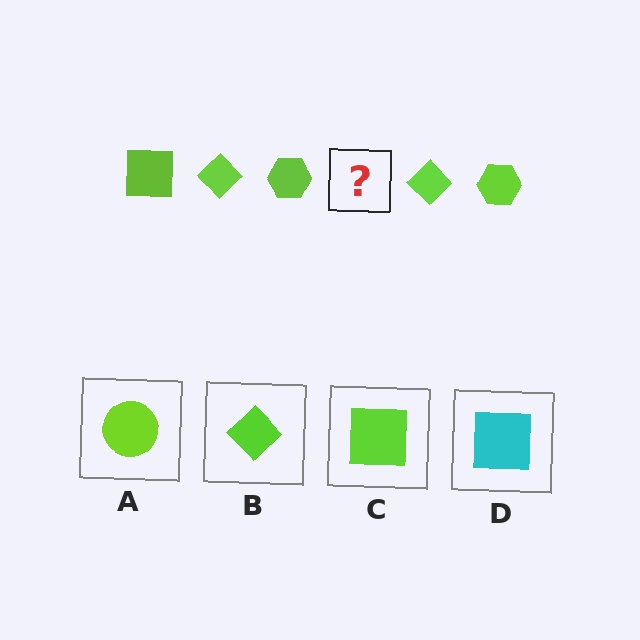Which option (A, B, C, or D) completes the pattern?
C.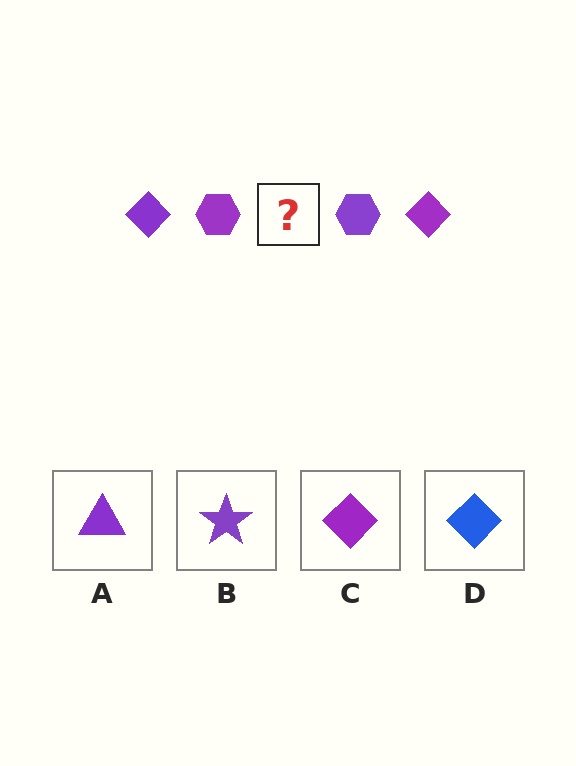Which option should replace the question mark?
Option C.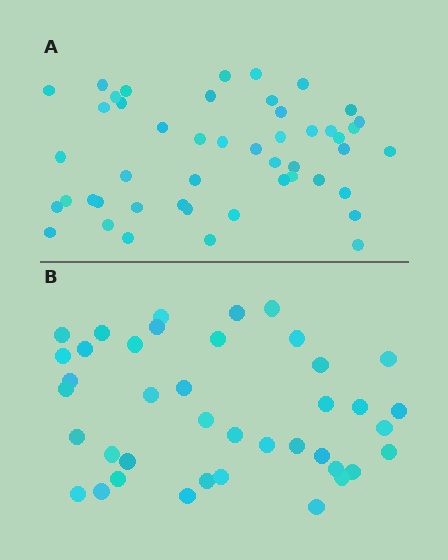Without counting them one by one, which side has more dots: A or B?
Region A (the top region) has more dots.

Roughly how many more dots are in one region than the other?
Region A has roughly 8 or so more dots than region B.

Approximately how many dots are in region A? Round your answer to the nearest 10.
About 50 dots. (The exact count is 48, which rounds to 50.)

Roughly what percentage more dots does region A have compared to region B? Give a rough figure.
About 20% more.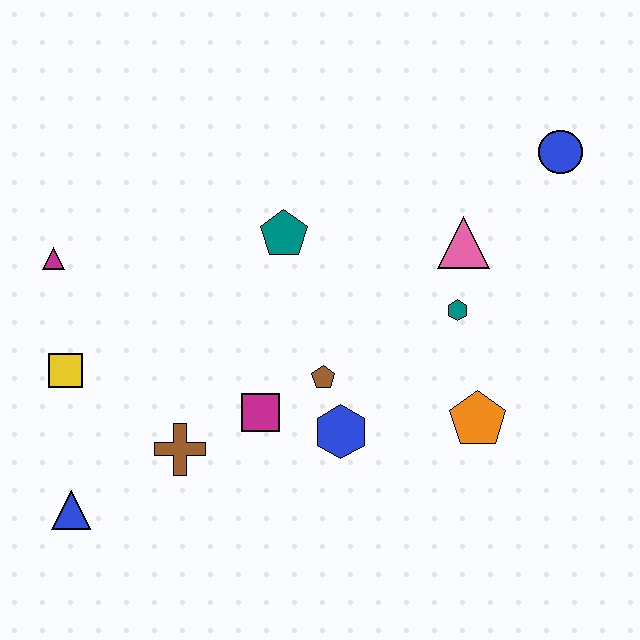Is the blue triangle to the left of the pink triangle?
Yes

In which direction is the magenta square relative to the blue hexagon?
The magenta square is to the left of the blue hexagon.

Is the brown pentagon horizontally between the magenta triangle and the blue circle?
Yes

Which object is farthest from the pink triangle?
The blue triangle is farthest from the pink triangle.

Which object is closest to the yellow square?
The magenta triangle is closest to the yellow square.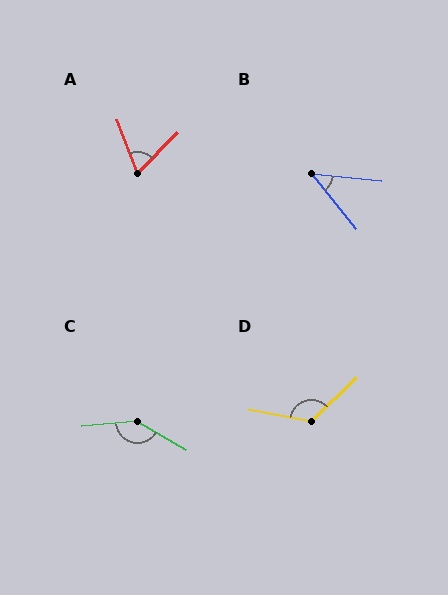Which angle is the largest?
C, at approximately 144 degrees.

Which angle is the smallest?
B, at approximately 45 degrees.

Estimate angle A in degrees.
Approximately 66 degrees.